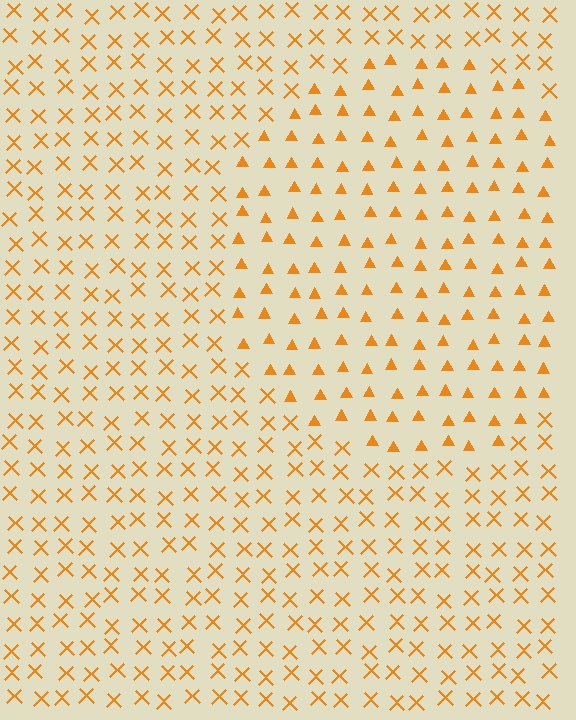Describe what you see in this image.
The image is filled with small orange elements arranged in a uniform grid. A circle-shaped region contains triangles, while the surrounding area contains X marks. The boundary is defined purely by the change in element shape.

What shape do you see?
I see a circle.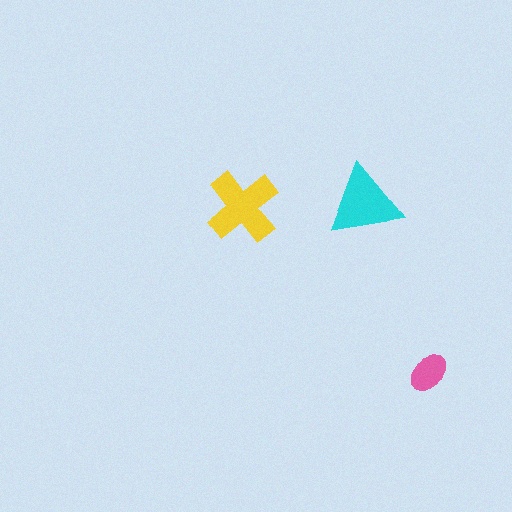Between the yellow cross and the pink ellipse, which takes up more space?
The yellow cross.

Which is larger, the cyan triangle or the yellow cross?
The yellow cross.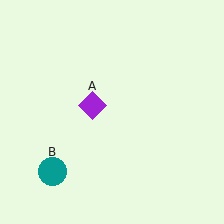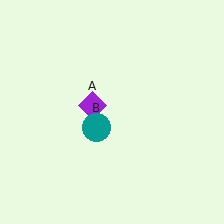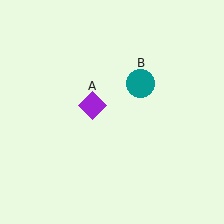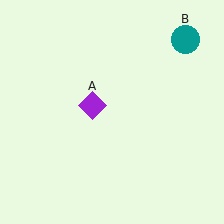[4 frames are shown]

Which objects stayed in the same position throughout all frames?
Purple diamond (object A) remained stationary.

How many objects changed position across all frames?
1 object changed position: teal circle (object B).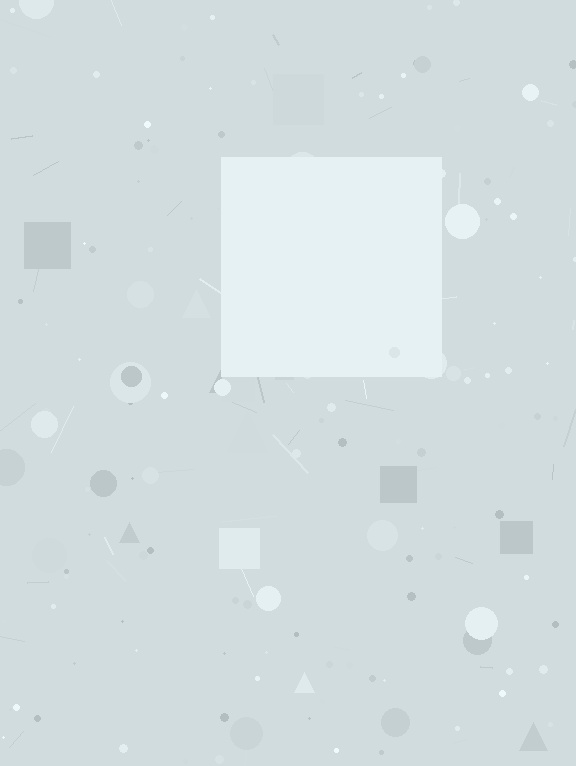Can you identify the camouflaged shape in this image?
The camouflaged shape is a square.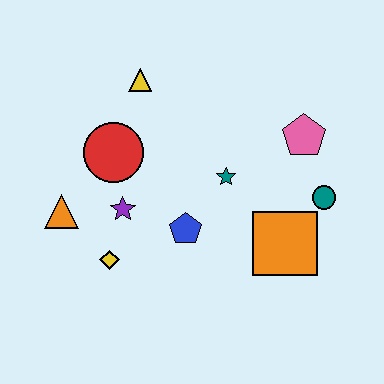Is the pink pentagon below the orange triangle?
No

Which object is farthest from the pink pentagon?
The orange triangle is farthest from the pink pentagon.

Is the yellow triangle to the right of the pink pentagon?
No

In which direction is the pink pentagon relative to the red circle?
The pink pentagon is to the right of the red circle.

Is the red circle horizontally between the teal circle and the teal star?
No